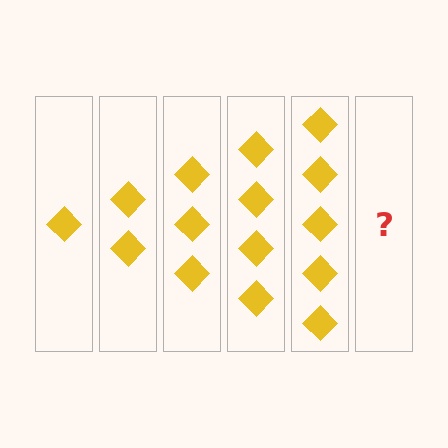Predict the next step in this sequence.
The next step is 6 diamonds.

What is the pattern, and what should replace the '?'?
The pattern is that each step adds one more diamond. The '?' should be 6 diamonds.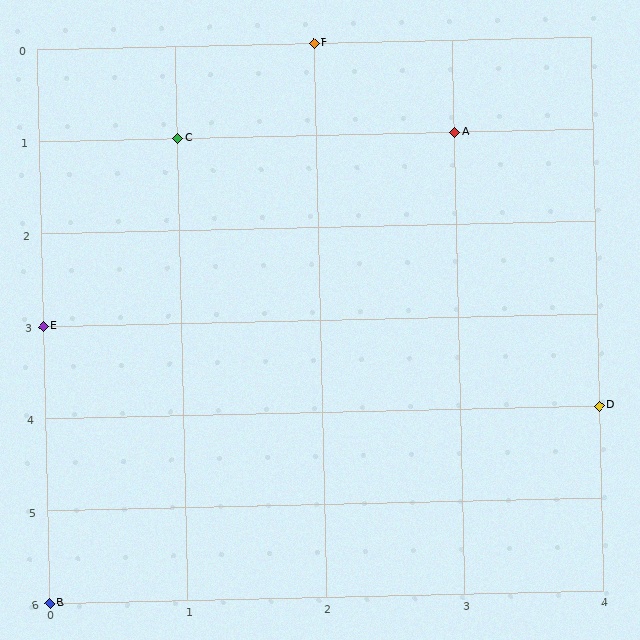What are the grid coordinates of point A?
Point A is at grid coordinates (3, 1).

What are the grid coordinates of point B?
Point B is at grid coordinates (0, 6).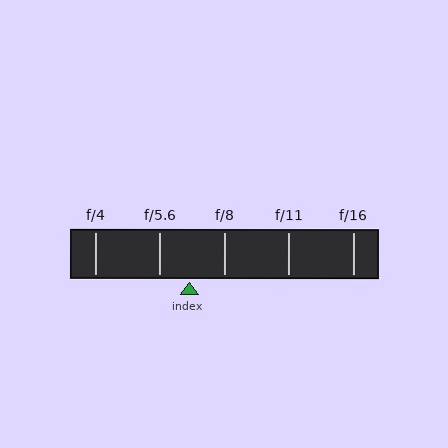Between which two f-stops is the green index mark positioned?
The index mark is between f/5.6 and f/8.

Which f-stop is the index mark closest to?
The index mark is closest to f/5.6.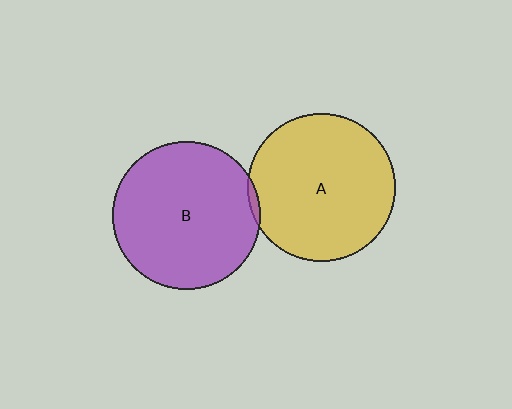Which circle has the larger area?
Circle B (purple).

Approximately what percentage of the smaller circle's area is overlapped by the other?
Approximately 5%.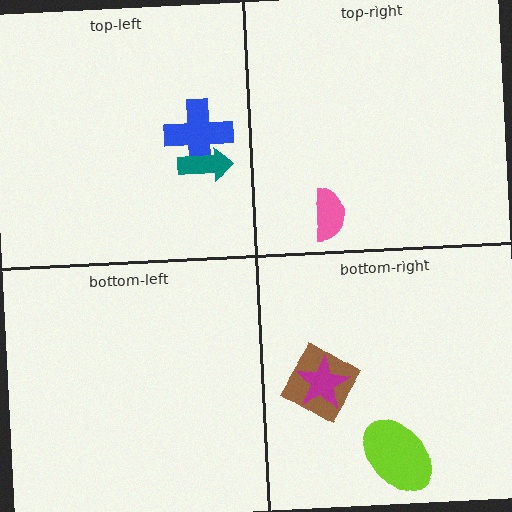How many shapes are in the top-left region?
2.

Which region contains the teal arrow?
The top-left region.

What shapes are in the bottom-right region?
The lime ellipse, the brown diamond, the magenta star.